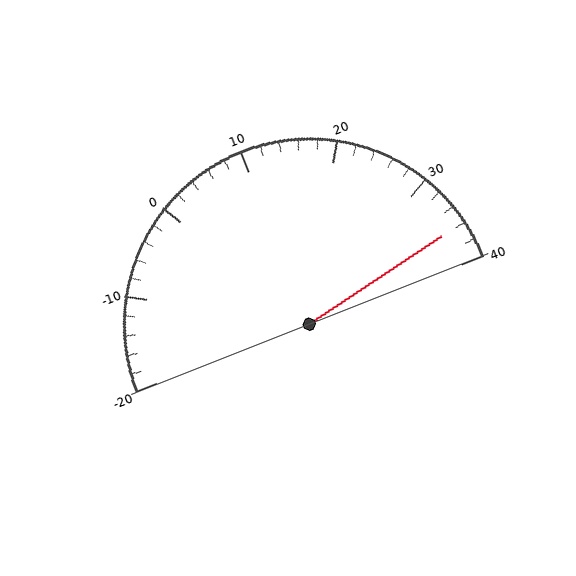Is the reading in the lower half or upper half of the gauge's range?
The reading is in the upper half of the range (-20 to 40).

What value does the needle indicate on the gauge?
The needle indicates approximately 36.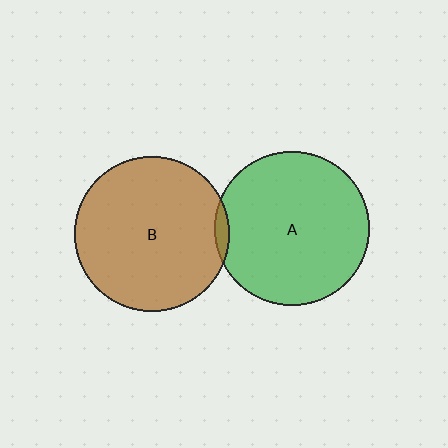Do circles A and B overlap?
Yes.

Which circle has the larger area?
Circle B (brown).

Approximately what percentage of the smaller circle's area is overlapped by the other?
Approximately 5%.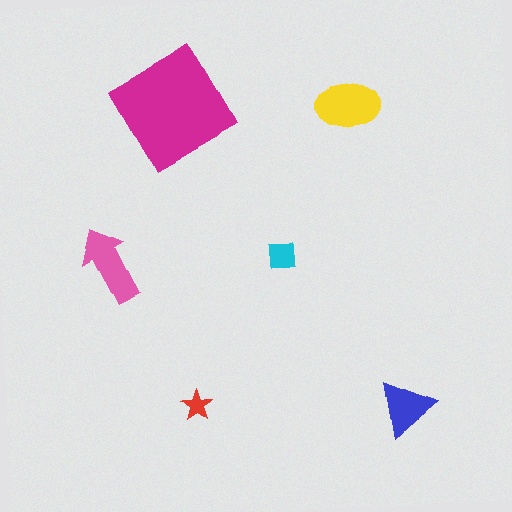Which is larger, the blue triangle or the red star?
The blue triangle.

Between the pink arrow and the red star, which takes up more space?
The pink arrow.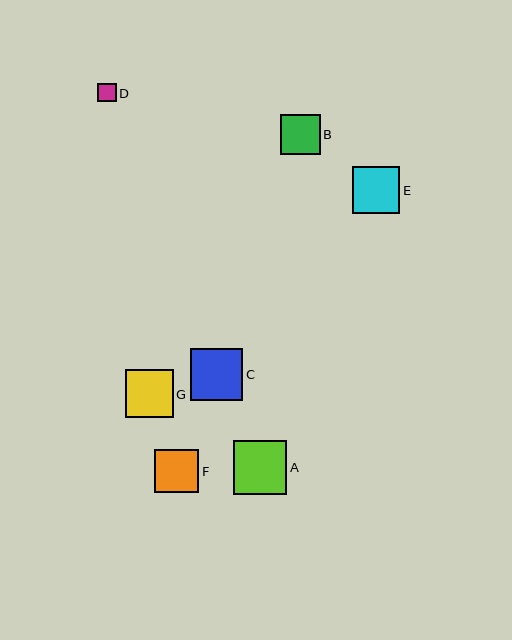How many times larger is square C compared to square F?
Square C is approximately 1.2 times the size of square F.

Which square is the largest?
Square A is the largest with a size of approximately 54 pixels.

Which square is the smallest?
Square D is the smallest with a size of approximately 19 pixels.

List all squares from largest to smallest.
From largest to smallest: A, C, G, E, F, B, D.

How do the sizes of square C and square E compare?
Square C and square E are approximately the same size.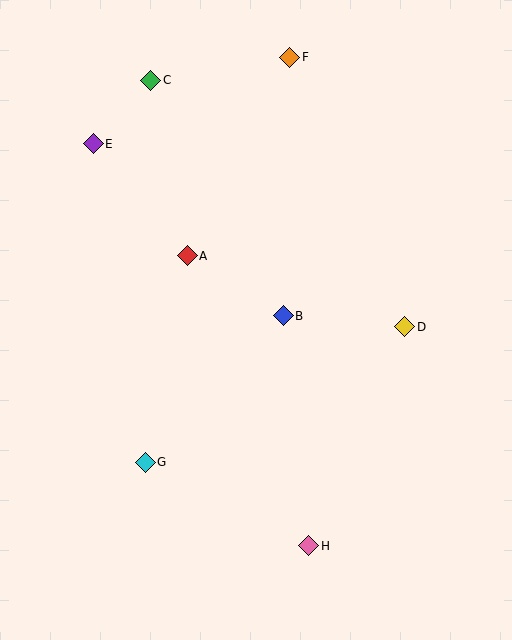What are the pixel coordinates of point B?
Point B is at (283, 316).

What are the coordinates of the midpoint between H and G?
The midpoint between H and G is at (227, 504).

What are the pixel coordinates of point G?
Point G is at (145, 462).